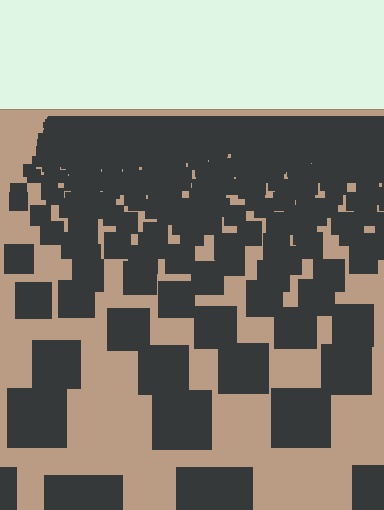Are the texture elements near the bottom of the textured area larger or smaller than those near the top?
Larger. Near the bottom, elements are closer to the viewer and appear at a bigger on-screen size.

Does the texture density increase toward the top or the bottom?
Density increases toward the top.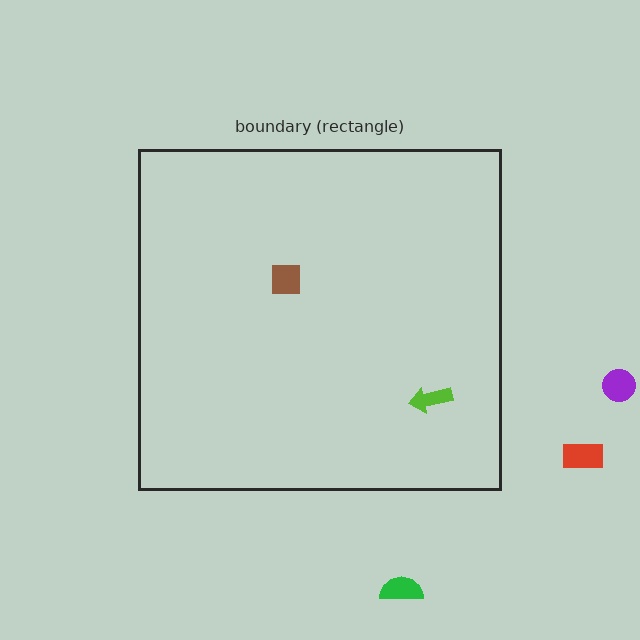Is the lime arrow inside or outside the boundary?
Inside.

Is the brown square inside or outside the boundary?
Inside.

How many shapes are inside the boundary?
2 inside, 3 outside.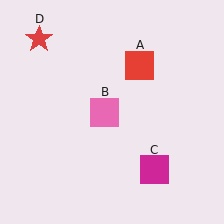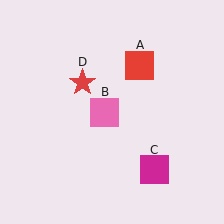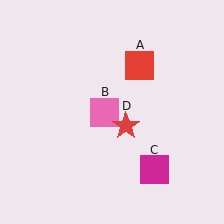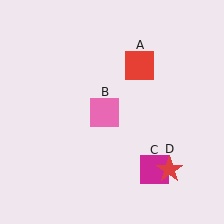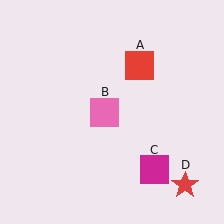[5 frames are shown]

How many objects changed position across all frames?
1 object changed position: red star (object D).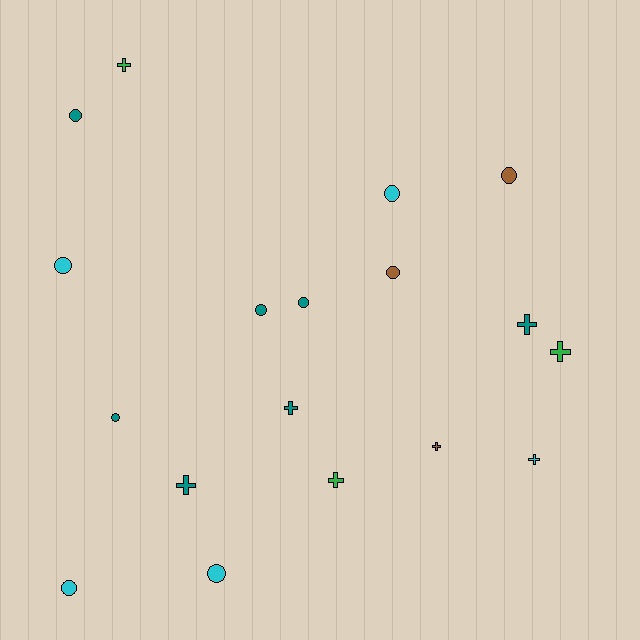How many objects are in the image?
There are 18 objects.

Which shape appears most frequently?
Circle, with 10 objects.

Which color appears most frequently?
Teal, with 7 objects.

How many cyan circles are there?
There are 4 cyan circles.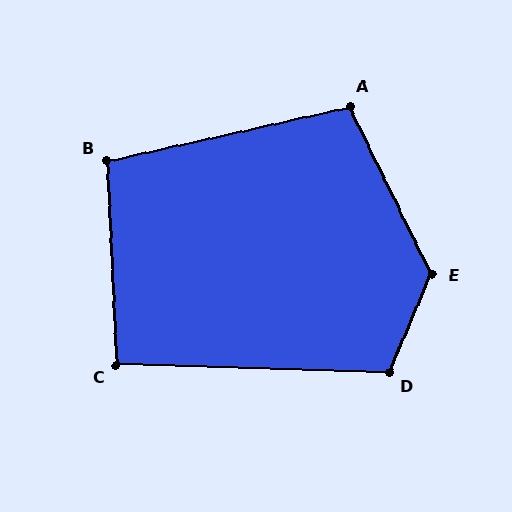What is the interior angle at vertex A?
Approximately 103 degrees (obtuse).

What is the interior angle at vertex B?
Approximately 100 degrees (obtuse).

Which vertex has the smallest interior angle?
C, at approximately 94 degrees.